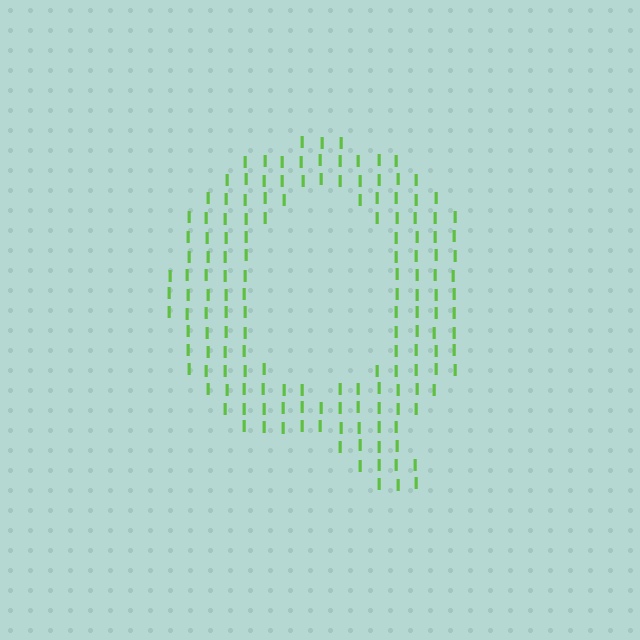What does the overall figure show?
The overall figure shows the letter Q.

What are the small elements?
The small elements are letter I's.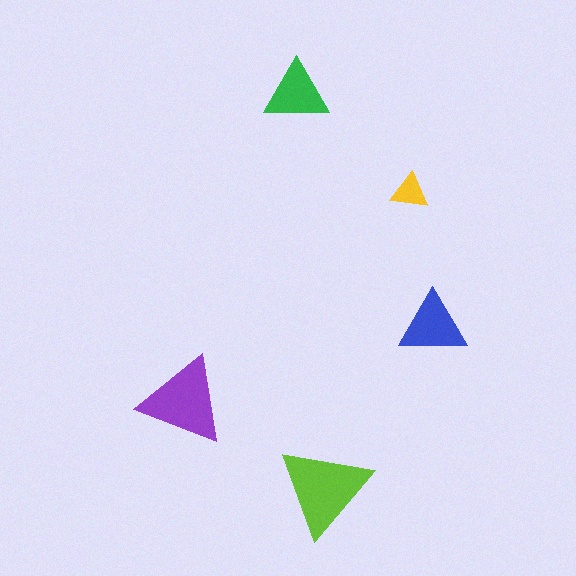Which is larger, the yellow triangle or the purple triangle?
The purple one.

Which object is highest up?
The green triangle is topmost.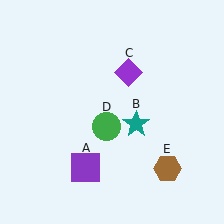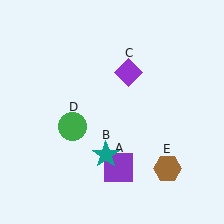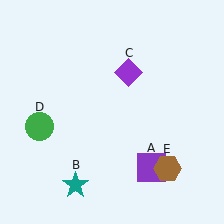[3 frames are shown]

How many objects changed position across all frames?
3 objects changed position: purple square (object A), teal star (object B), green circle (object D).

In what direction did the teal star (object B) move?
The teal star (object B) moved down and to the left.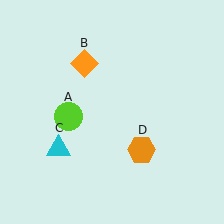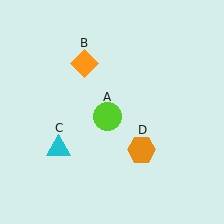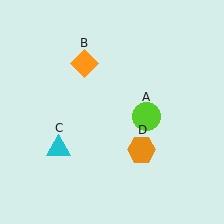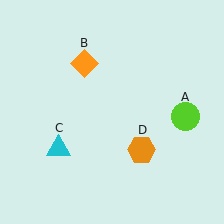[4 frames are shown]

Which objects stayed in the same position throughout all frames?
Orange diamond (object B) and cyan triangle (object C) and orange hexagon (object D) remained stationary.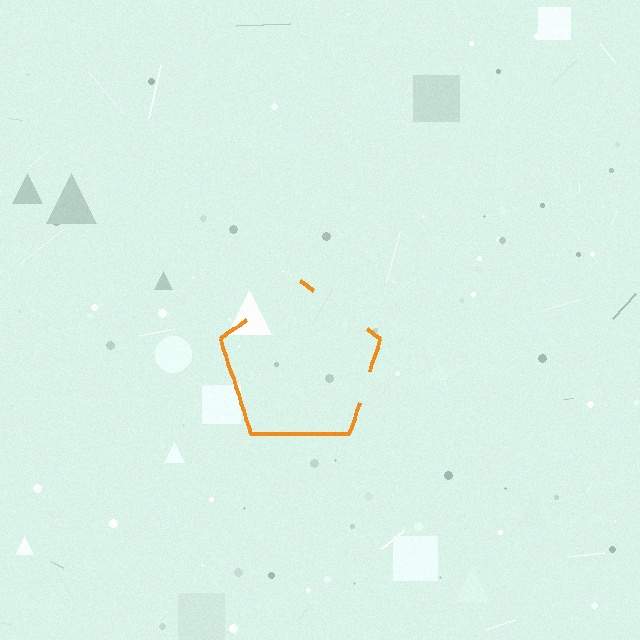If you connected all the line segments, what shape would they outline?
They would outline a pentagon.